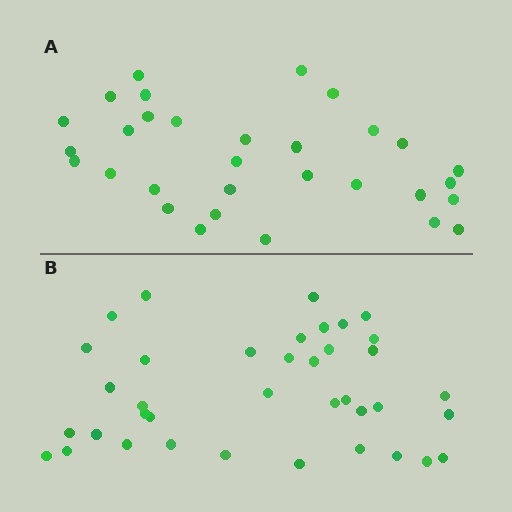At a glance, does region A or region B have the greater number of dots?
Region B (the bottom region) has more dots.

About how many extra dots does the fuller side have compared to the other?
Region B has roughly 8 or so more dots than region A.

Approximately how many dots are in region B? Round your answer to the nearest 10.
About 40 dots. (The exact count is 38, which rounds to 40.)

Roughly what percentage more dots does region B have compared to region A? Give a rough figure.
About 25% more.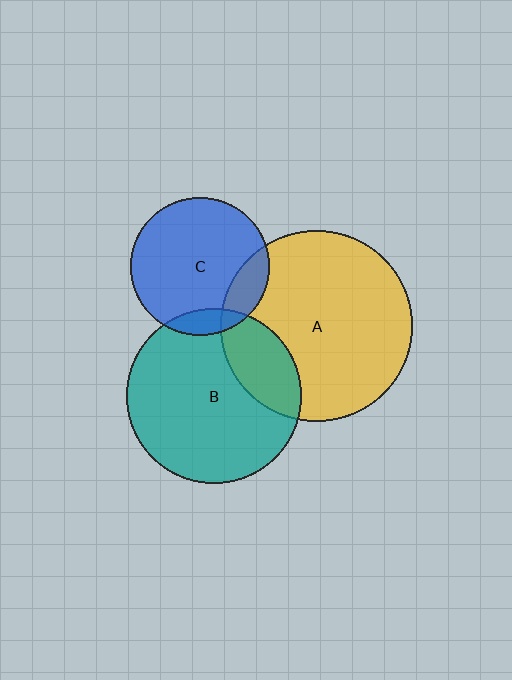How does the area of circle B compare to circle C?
Approximately 1.6 times.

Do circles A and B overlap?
Yes.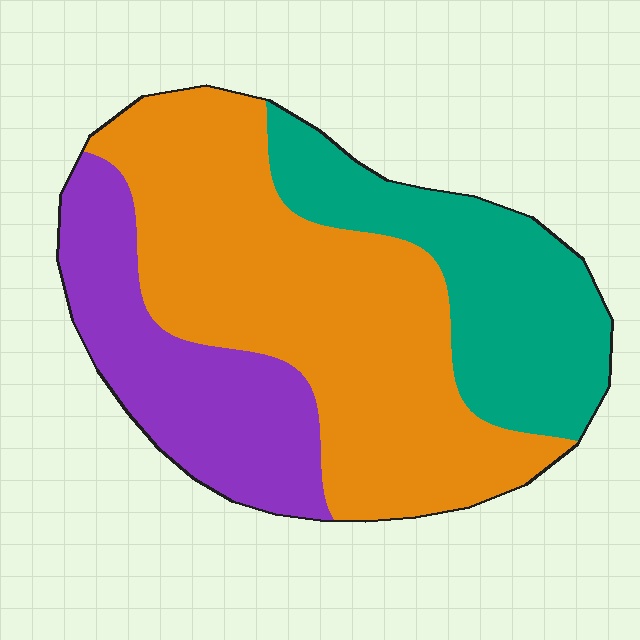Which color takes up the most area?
Orange, at roughly 50%.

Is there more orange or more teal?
Orange.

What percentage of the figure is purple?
Purple takes up about one quarter (1/4) of the figure.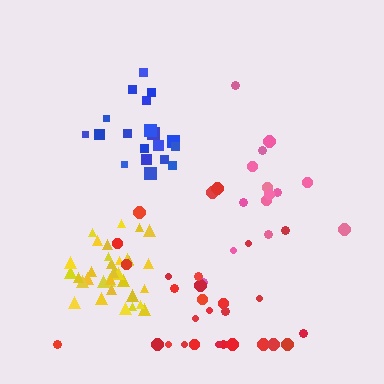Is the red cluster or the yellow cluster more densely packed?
Yellow.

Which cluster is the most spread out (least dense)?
Pink.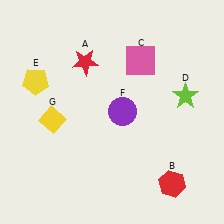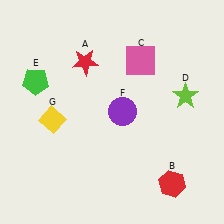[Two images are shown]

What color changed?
The pentagon (E) changed from yellow in Image 1 to green in Image 2.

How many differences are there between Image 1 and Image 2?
There is 1 difference between the two images.